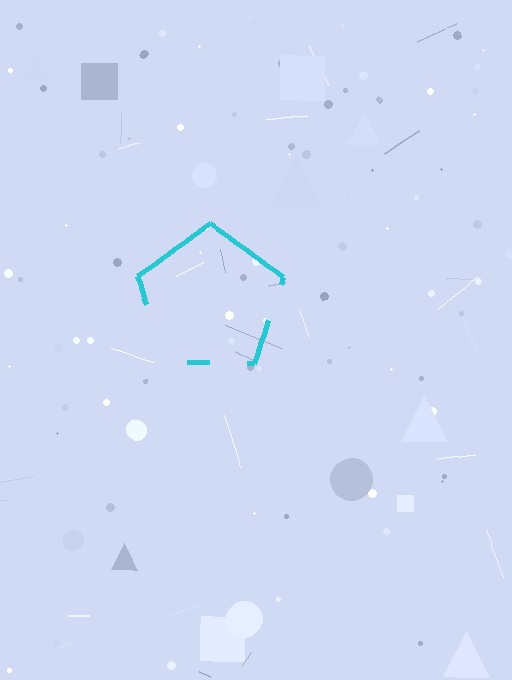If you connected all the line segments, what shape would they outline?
They would outline a pentagon.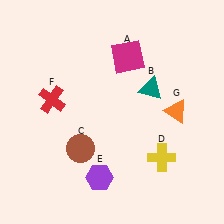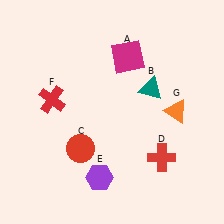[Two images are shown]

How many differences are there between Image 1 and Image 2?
There are 2 differences between the two images.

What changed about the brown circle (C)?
In Image 1, C is brown. In Image 2, it changed to red.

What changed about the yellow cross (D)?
In Image 1, D is yellow. In Image 2, it changed to red.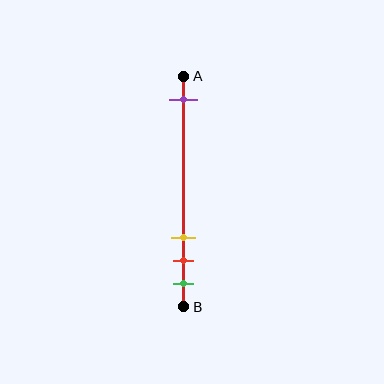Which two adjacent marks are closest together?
The red and green marks are the closest adjacent pair.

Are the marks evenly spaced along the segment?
No, the marks are not evenly spaced.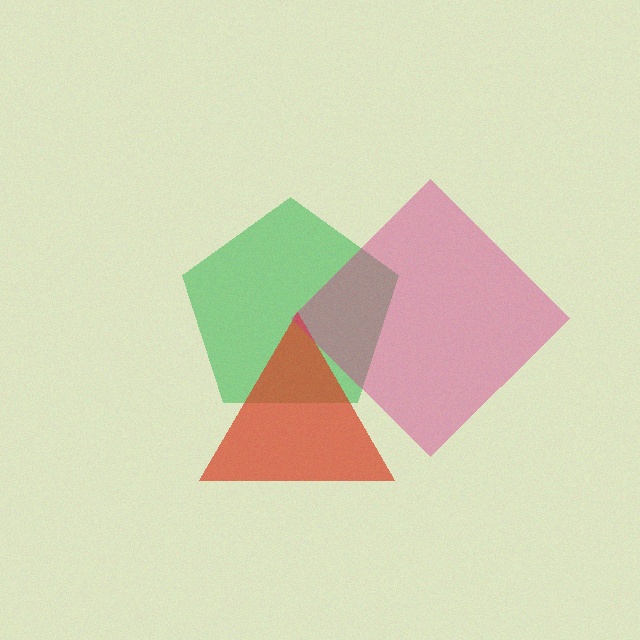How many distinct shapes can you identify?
There are 3 distinct shapes: a green pentagon, a red triangle, a magenta diamond.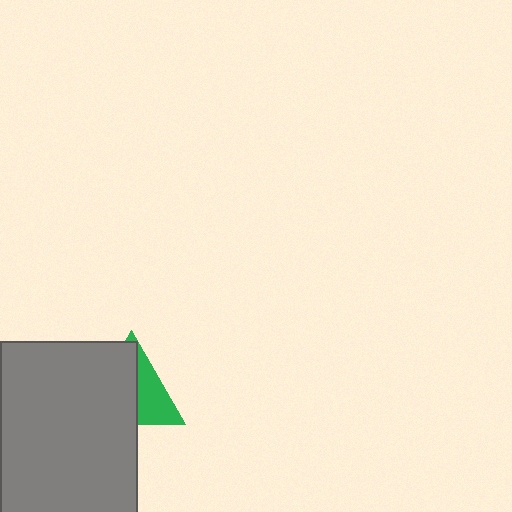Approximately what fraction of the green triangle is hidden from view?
Roughly 59% of the green triangle is hidden behind the gray rectangle.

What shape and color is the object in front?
The object in front is a gray rectangle.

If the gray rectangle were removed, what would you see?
You would see the complete green triangle.